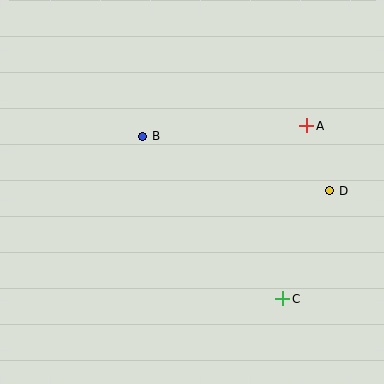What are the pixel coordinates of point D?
Point D is at (330, 191).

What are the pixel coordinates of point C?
Point C is at (283, 299).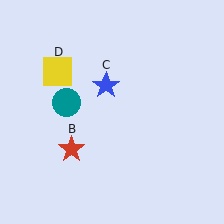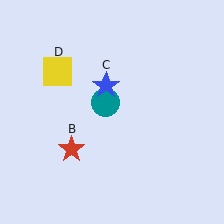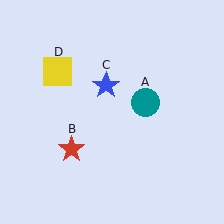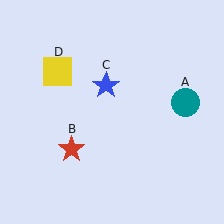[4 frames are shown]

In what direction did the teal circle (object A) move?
The teal circle (object A) moved right.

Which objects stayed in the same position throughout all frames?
Red star (object B) and blue star (object C) and yellow square (object D) remained stationary.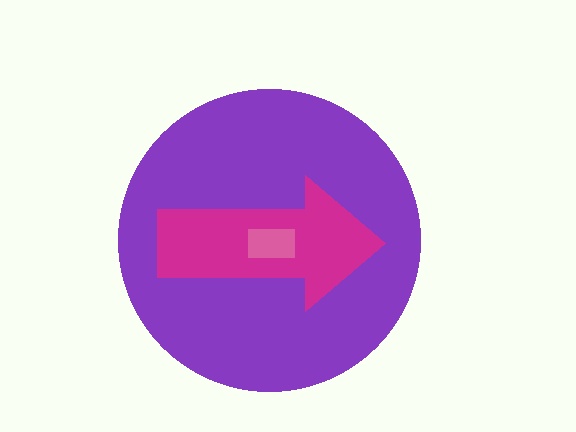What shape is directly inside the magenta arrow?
The pink rectangle.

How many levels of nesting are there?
3.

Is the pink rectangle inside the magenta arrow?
Yes.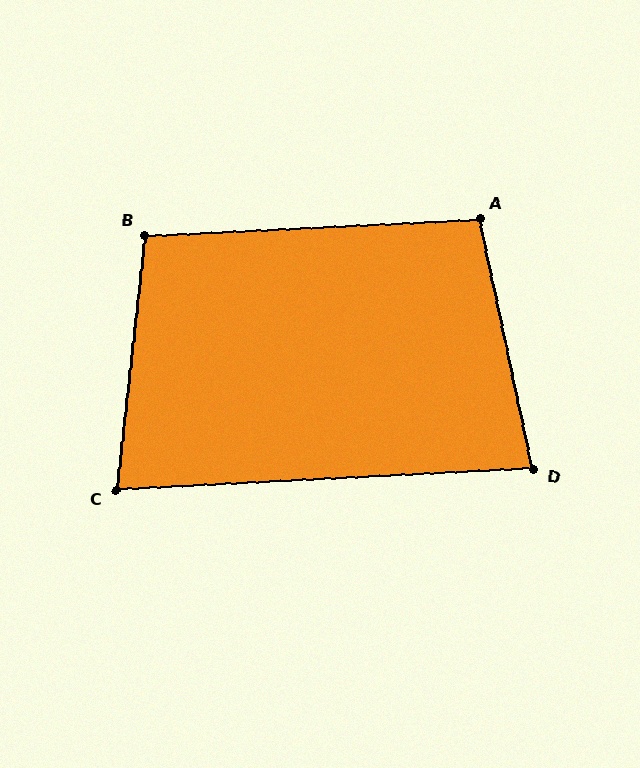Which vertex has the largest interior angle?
A, at approximately 99 degrees.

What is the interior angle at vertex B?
Approximately 99 degrees (obtuse).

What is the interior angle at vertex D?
Approximately 81 degrees (acute).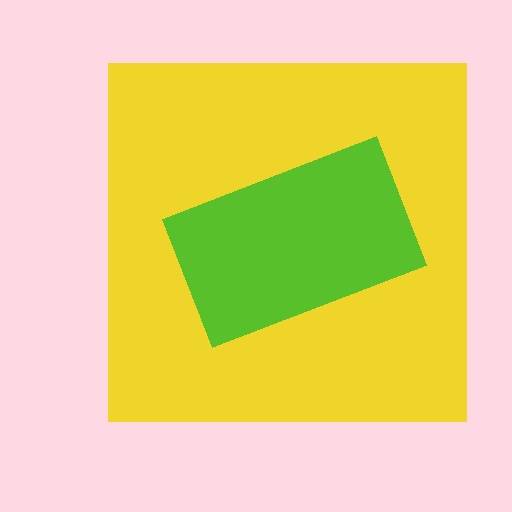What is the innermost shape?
The lime rectangle.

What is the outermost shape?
The yellow square.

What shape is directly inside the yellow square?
The lime rectangle.